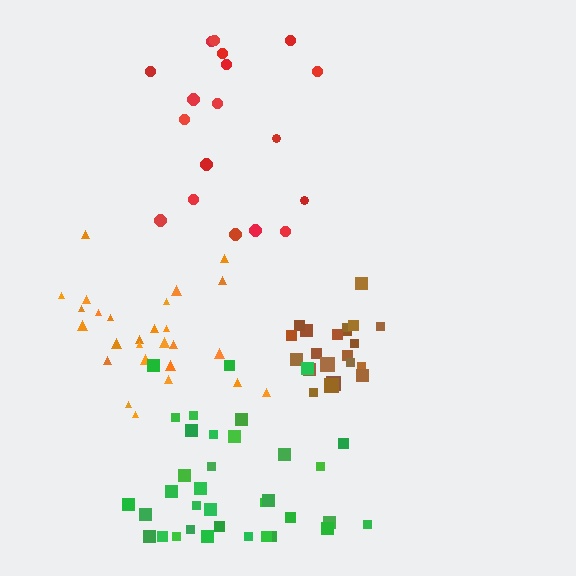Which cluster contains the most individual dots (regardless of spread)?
Green (35).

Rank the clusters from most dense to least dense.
brown, orange, green, red.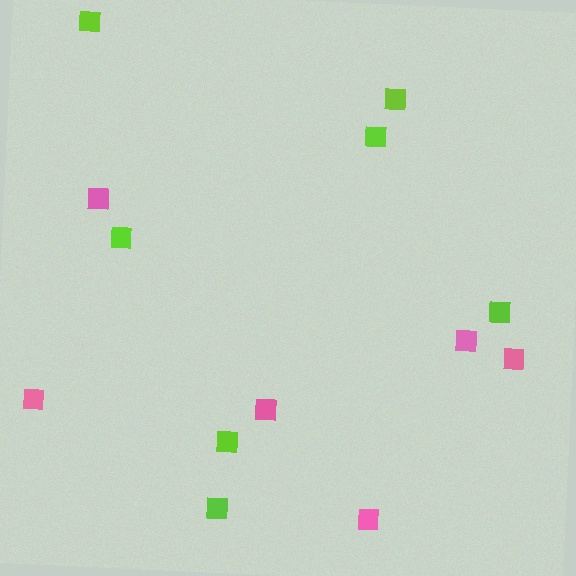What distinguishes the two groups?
There are 2 groups: one group of lime squares (7) and one group of pink squares (6).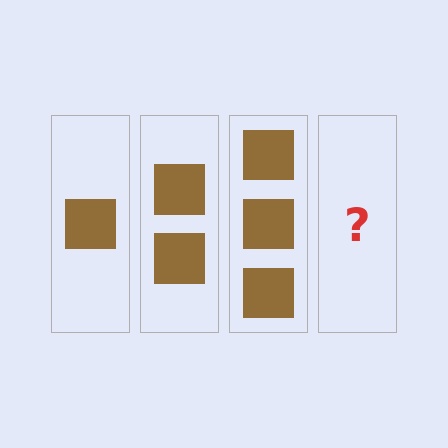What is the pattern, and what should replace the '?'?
The pattern is that each step adds one more square. The '?' should be 4 squares.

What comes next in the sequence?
The next element should be 4 squares.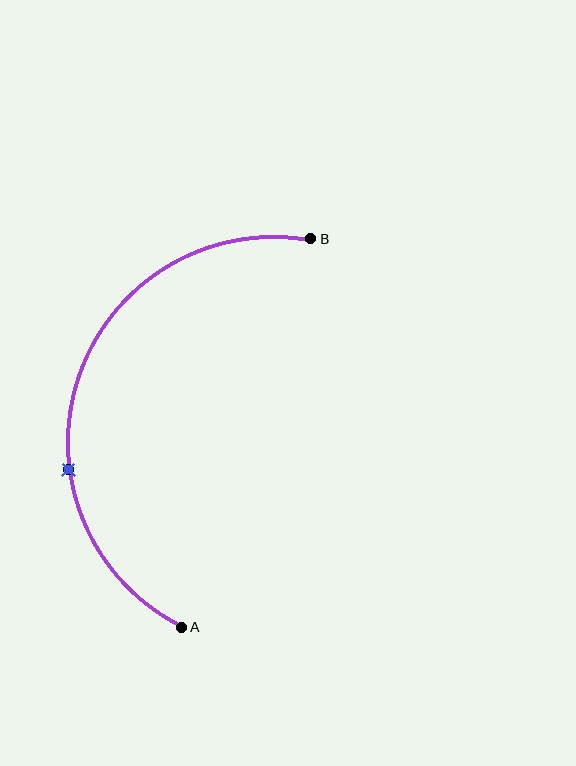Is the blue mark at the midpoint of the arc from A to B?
No. The blue mark lies on the arc but is closer to endpoint A. The arc midpoint would be at the point on the curve equidistant along the arc from both A and B.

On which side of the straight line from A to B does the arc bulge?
The arc bulges to the left of the straight line connecting A and B.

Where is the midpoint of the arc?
The arc midpoint is the point on the curve farthest from the straight line joining A and B. It sits to the left of that line.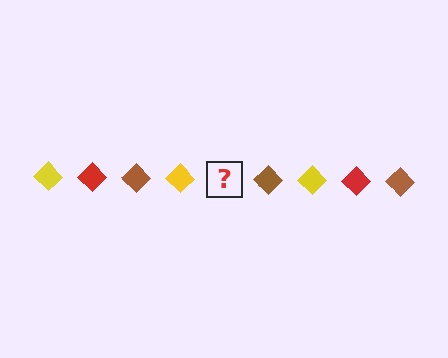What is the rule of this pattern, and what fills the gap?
The rule is that the pattern cycles through yellow, red, brown diamonds. The gap should be filled with a red diamond.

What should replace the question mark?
The question mark should be replaced with a red diamond.